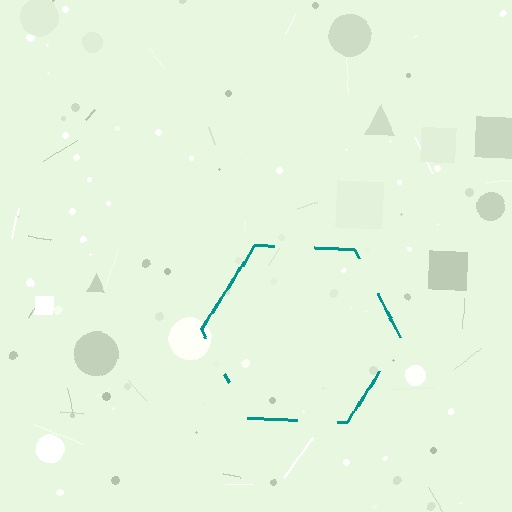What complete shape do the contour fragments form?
The contour fragments form a hexagon.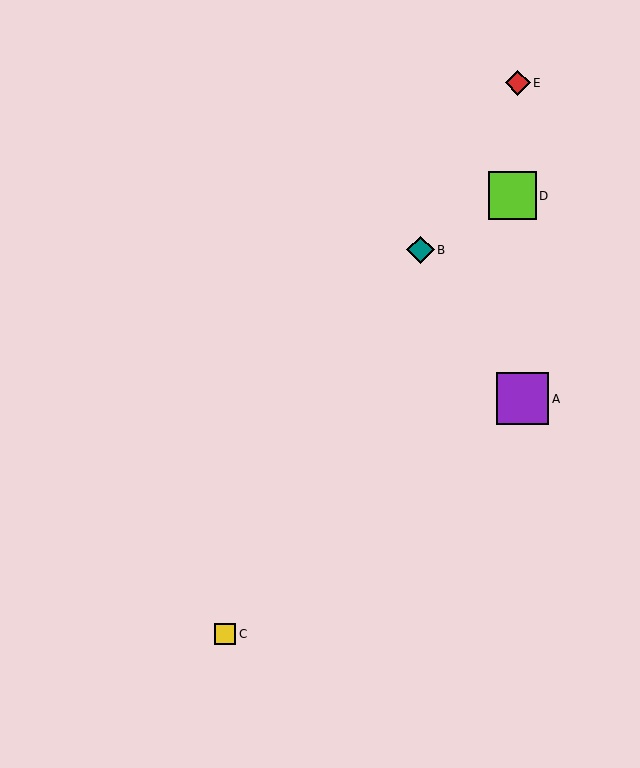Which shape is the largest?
The purple square (labeled A) is the largest.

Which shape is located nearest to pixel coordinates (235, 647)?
The yellow square (labeled C) at (225, 634) is nearest to that location.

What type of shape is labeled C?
Shape C is a yellow square.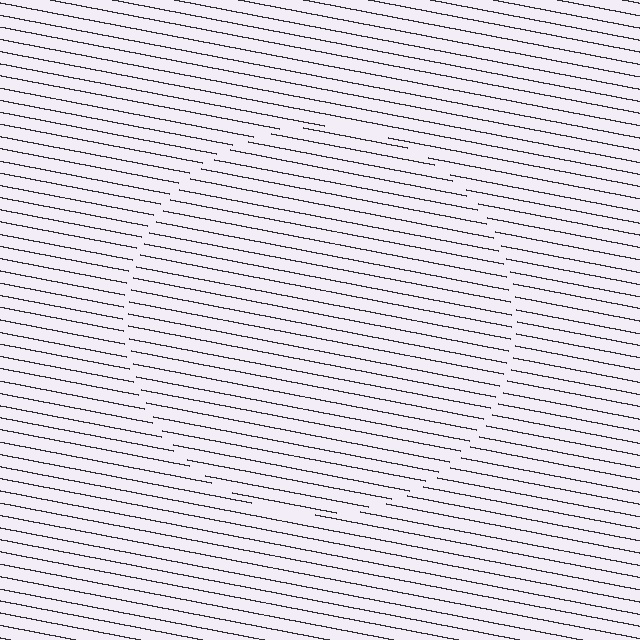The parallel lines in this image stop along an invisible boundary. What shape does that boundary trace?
An illusory circle. The interior of the shape contains the same grating, shifted by half a period — the contour is defined by the phase discontinuity where line-ends from the inner and outer gratings abut.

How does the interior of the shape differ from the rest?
The interior of the shape contains the same grating, shifted by half a period — the contour is defined by the phase discontinuity where line-ends from the inner and outer gratings abut.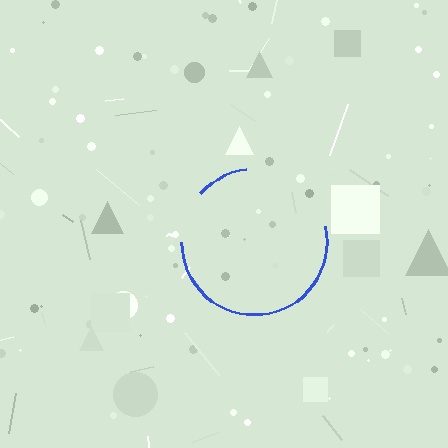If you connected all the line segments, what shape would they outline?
They would outline a circle.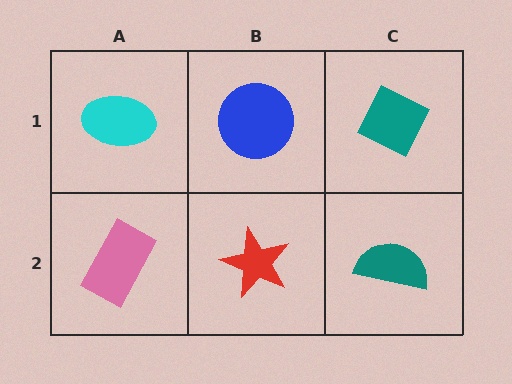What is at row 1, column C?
A teal diamond.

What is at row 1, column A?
A cyan ellipse.